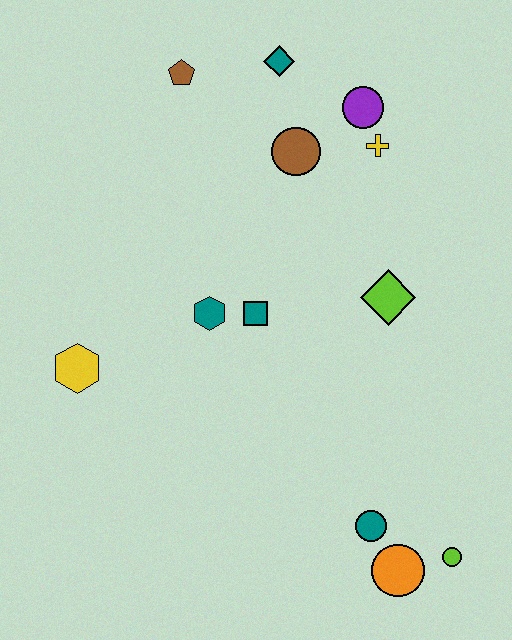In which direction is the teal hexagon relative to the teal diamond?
The teal hexagon is below the teal diamond.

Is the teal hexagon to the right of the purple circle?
No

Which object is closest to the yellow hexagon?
The teal hexagon is closest to the yellow hexagon.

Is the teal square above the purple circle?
No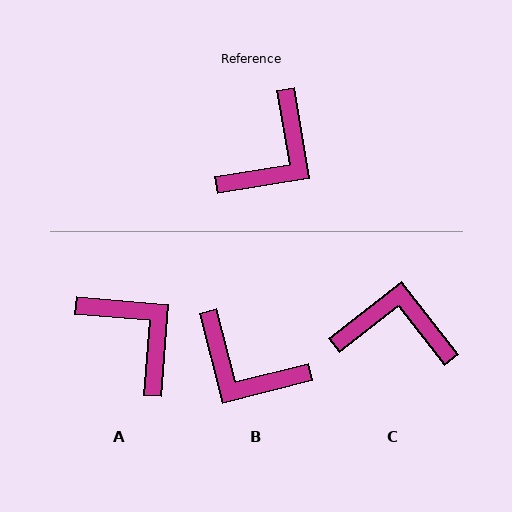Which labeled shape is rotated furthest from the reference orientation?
C, about 119 degrees away.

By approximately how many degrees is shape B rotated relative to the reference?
Approximately 85 degrees clockwise.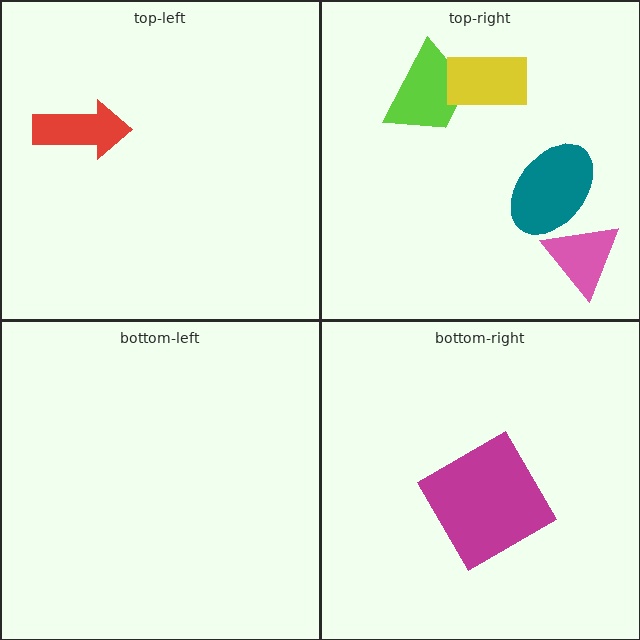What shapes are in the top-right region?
The pink triangle, the teal ellipse, the lime trapezoid, the yellow rectangle.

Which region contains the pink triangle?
The top-right region.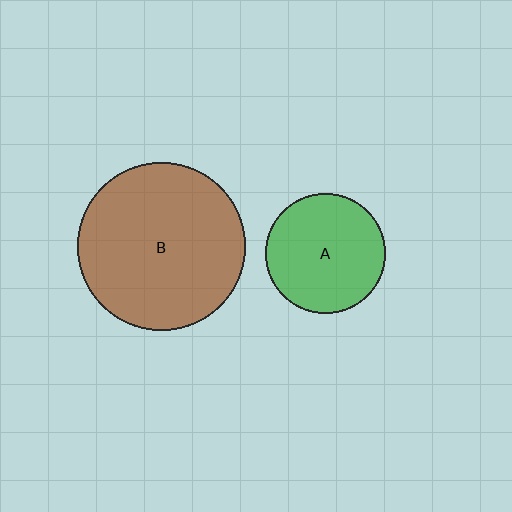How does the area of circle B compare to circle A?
Approximately 2.0 times.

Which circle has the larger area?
Circle B (brown).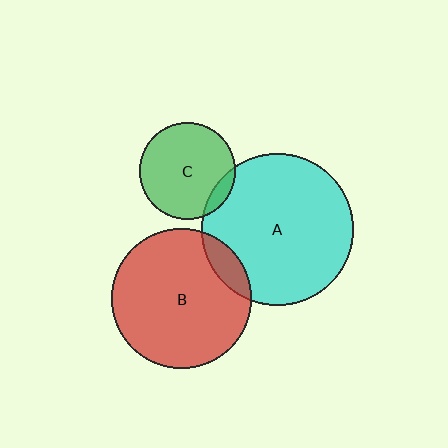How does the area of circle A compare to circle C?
Approximately 2.5 times.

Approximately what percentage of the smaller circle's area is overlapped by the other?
Approximately 10%.